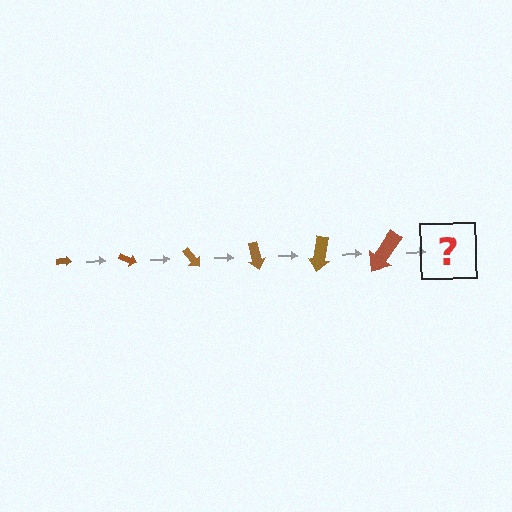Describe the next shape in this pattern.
It should be an arrow, larger than the previous one and rotated 150 degrees from the start.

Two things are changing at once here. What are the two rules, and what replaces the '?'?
The two rules are that the arrow grows larger each step and it rotates 25 degrees each step. The '?' should be an arrow, larger than the previous one and rotated 150 degrees from the start.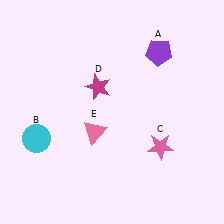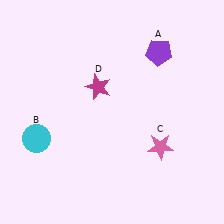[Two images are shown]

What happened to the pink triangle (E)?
The pink triangle (E) was removed in Image 2. It was in the bottom-left area of Image 1.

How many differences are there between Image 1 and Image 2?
There is 1 difference between the two images.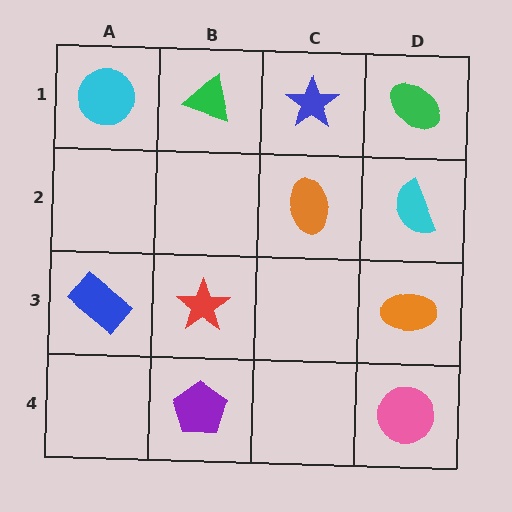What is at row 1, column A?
A cyan circle.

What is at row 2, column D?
A cyan semicircle.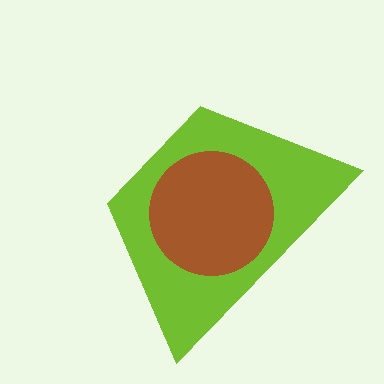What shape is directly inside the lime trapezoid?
The brown circle.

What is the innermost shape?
The brown circle.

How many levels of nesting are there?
2.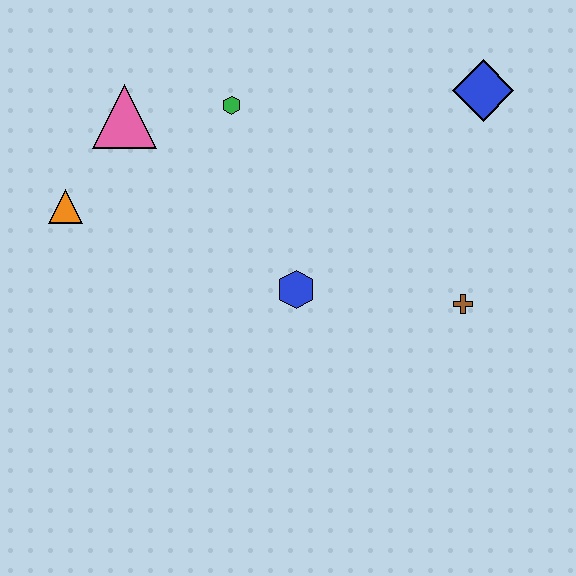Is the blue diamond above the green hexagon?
Yes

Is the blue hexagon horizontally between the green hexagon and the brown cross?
Yes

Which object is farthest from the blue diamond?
The orange triangle is farthest from the blue diamond.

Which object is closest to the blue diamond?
The brown cross is closest to the blue diamond.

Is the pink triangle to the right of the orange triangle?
Yes